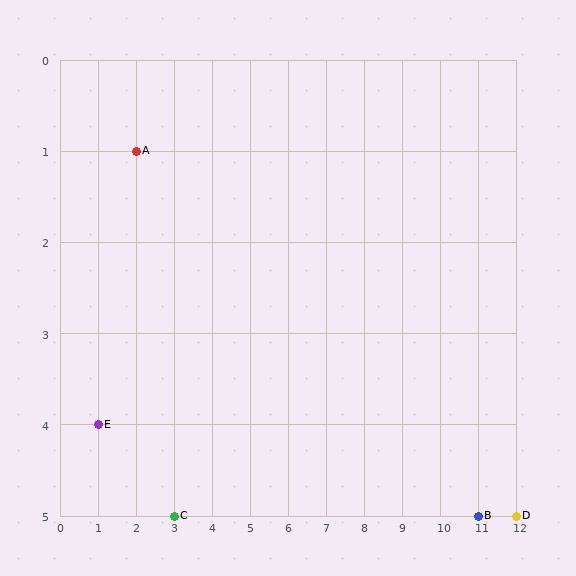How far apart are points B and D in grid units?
Points B and D are 1 column apart.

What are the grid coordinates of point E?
Point E is at grid coordinates (1, 4).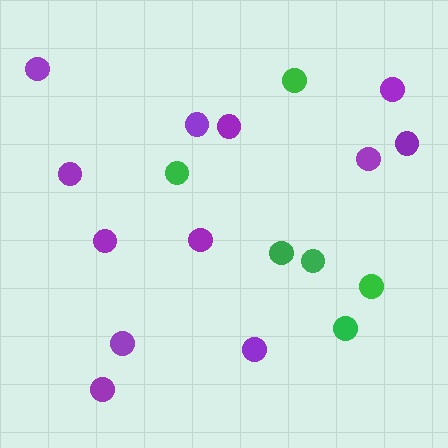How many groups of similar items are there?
There are 2 groups: one group of green circles (6) and one group of purple circles (12).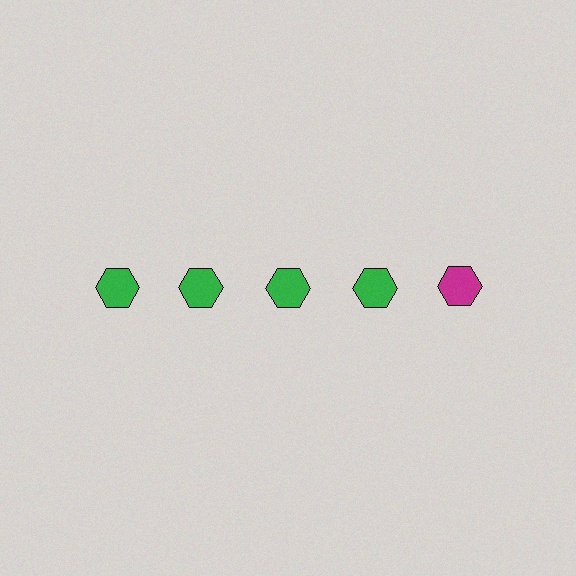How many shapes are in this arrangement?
There are 5 shapes arranged in a grid pattern.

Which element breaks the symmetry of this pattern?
The magenta hexagon in the top row, rightmost column breaks the symmetry. All other shapes are green hexagons.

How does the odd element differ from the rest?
It has a different color: magenta instead of green.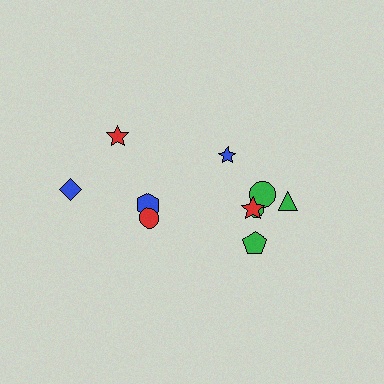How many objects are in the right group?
There are 6 objects.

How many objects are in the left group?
There are 4 objects.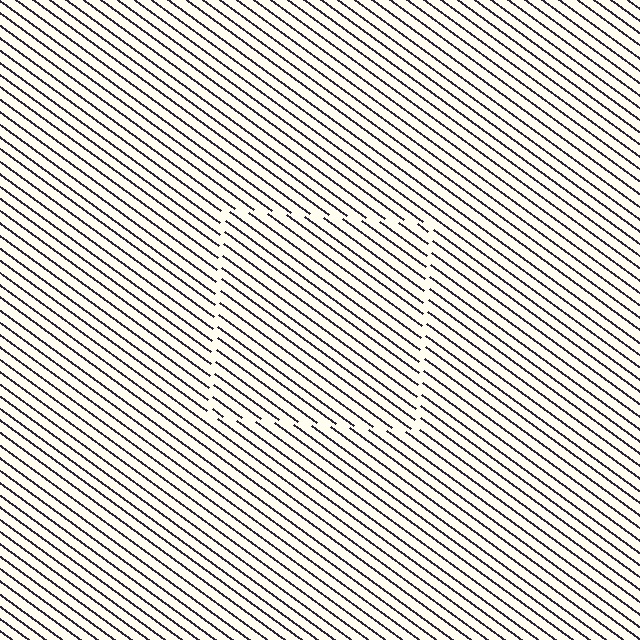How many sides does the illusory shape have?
4 sides — the line-ends trace a square.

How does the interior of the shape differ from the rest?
The interior of the shape contains the same grating, shifted by half a period — the contour is defined by the phase discontinuity where line-ends from the inner and outer gratings abut.